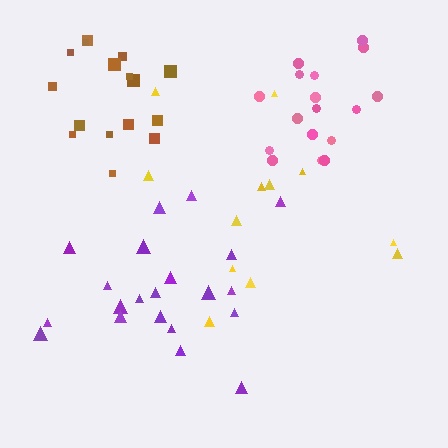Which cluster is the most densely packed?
Pink.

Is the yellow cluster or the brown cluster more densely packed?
Brown.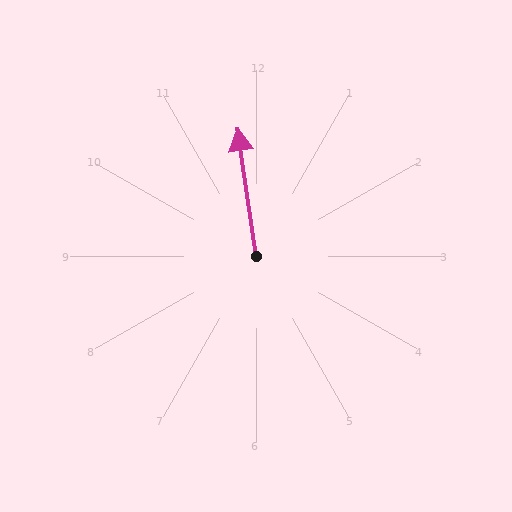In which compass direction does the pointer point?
North.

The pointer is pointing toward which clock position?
Roughly 12 o'clock.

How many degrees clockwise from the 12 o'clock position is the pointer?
Approximately 352 degrees.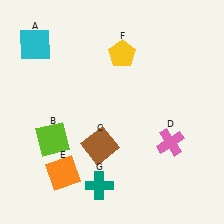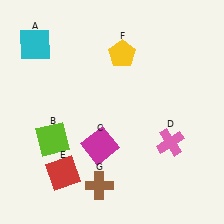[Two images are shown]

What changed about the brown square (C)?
In Image 1, C is brown. In Image 2, it changed to magenta.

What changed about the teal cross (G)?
In Image 1, G is teal. In Image 2, it changed to brown.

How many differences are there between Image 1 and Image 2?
There are 3 differences between the two images.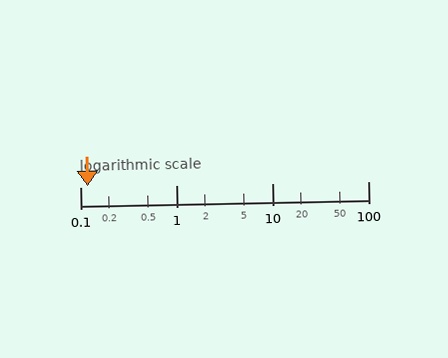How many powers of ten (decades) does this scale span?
The scale spans 3 decades, from 0.1 to 100.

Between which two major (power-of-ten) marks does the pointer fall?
The pointer is between 0.1 and 1.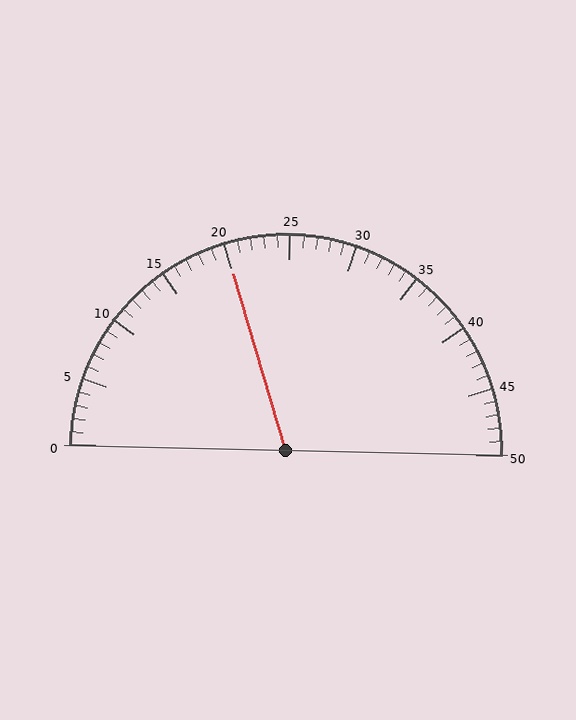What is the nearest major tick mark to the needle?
The nearest major tick mark is 20.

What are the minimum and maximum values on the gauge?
The gauge ranges from 0 to 50.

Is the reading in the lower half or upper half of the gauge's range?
The reading is in the lower half of the range (0 to 50).